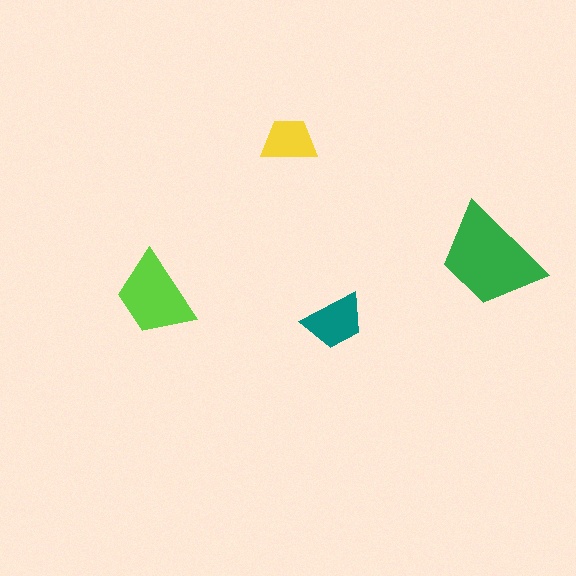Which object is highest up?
The yellow trapezoid is topmost.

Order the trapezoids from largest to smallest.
the green one, the lime one, the teal one, the yellow one.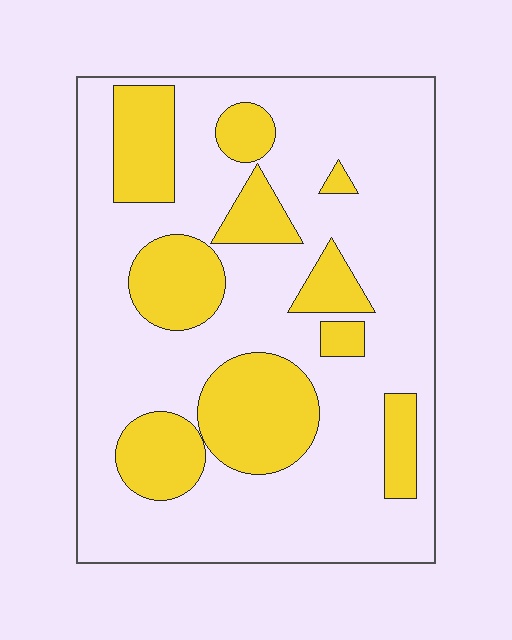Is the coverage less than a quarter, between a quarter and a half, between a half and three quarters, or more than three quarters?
Between a quarter and a half.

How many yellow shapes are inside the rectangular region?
10.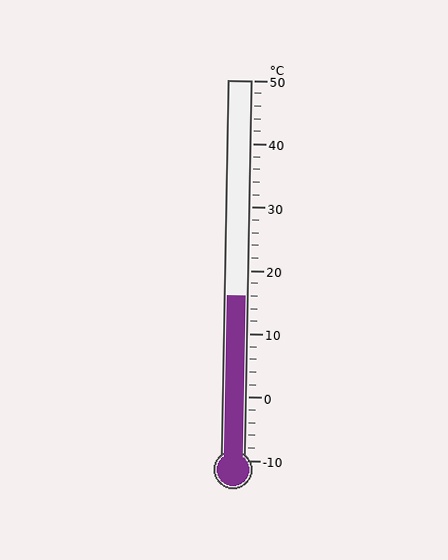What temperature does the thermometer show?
The thermometer shows approximately 16°C.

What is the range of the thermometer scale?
The thermometer scale ranges from -10°C to 50°C.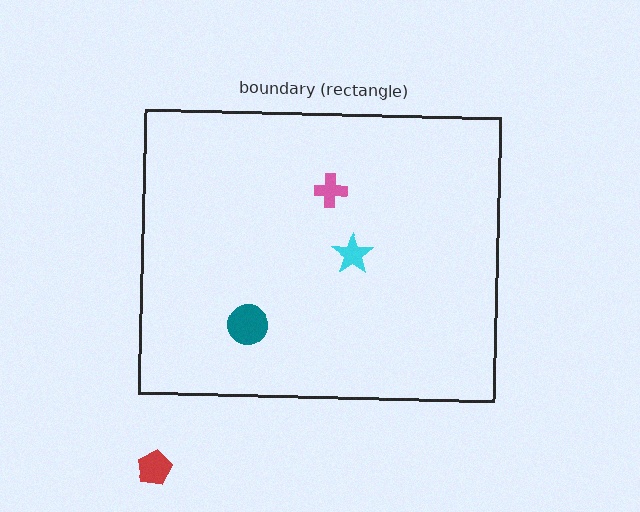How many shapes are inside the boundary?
3 inside, 1 outside.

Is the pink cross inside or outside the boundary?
Inside.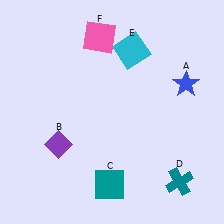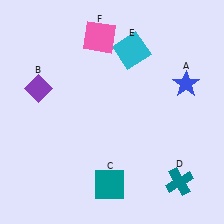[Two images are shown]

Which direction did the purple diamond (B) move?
The purple diamond (B) moved up.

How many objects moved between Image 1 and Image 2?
1 object moved between the two images.